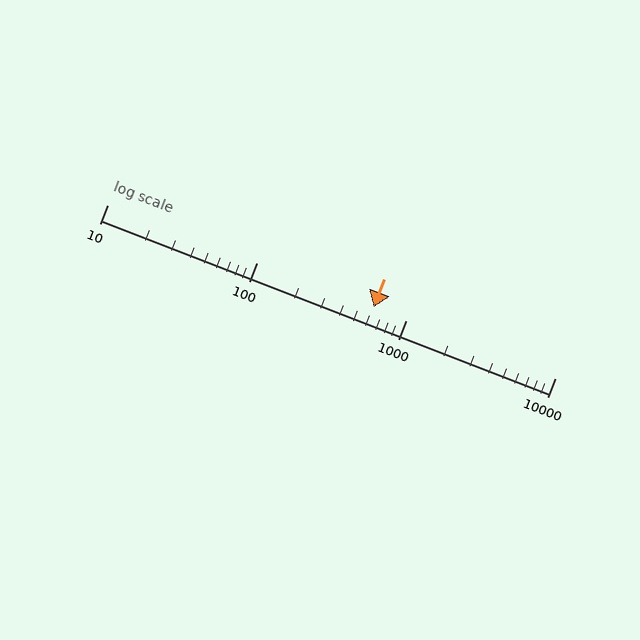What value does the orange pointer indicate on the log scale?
The pointer indicates approximately 610.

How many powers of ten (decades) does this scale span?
The scale spans 3 decades, from 10 to 10000.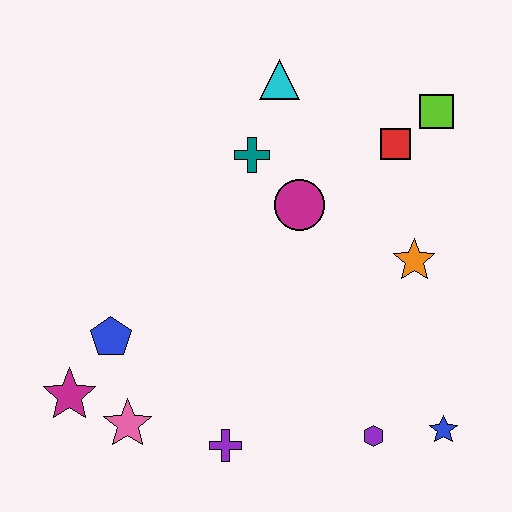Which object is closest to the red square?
The lime square is closest to the red square.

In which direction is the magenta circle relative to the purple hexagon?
The magenta circle is above the purple hexagon.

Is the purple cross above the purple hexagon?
No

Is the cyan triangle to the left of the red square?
Yes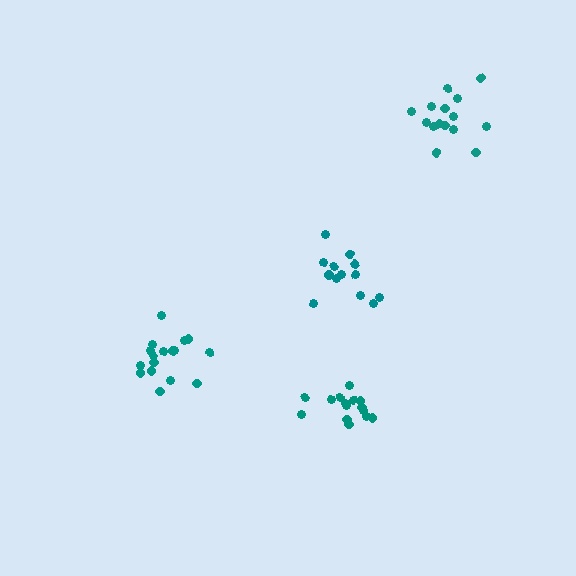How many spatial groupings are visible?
There are 4 spatial groupings.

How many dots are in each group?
Group 1: 17 dots, Group 2: 13 dots, Group 3: 15 dots, Group 4: 15 dots (60 total).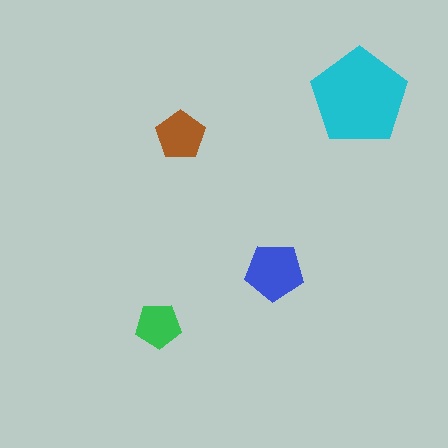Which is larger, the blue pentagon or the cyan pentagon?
The cyan one.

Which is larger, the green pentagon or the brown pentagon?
The brown one.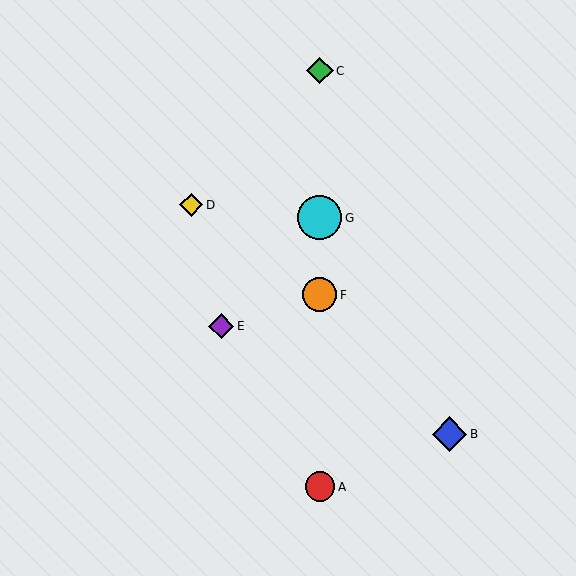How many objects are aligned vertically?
4 objects (A, C, F, G) are aligned vertically.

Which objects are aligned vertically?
Objects A, C, F, G are aligned vertically.